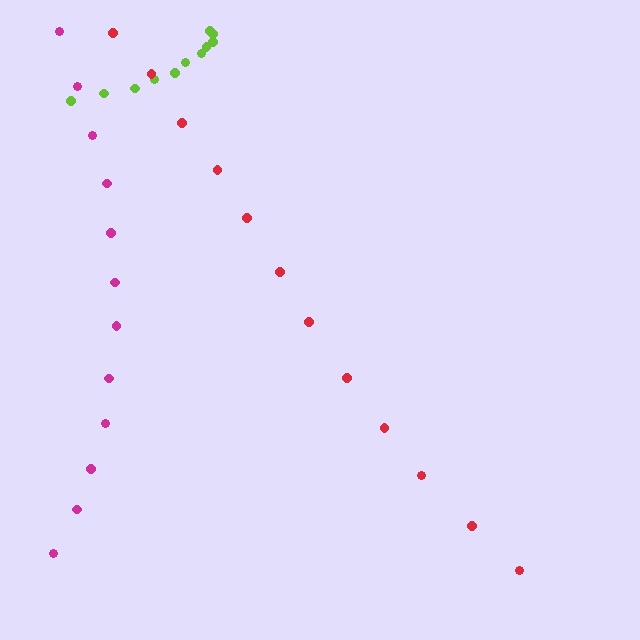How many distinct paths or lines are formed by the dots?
There are 3 distinct paths.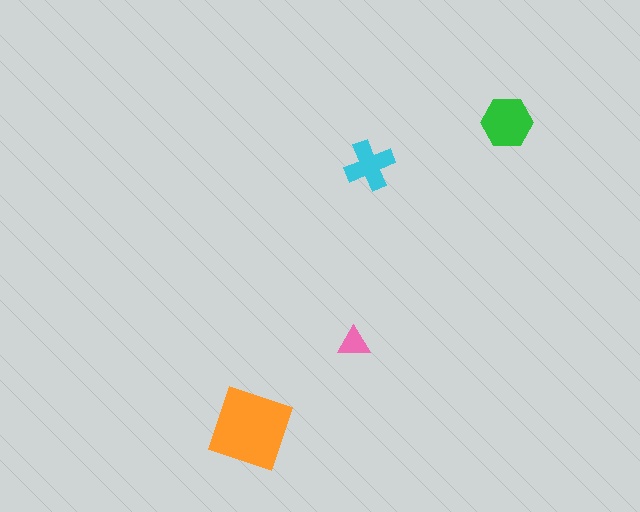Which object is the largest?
The orange diamond.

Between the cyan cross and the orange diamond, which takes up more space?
The orange diamond.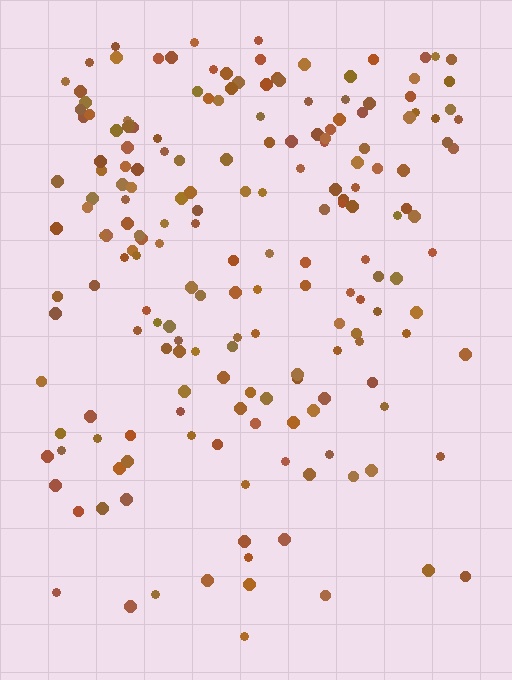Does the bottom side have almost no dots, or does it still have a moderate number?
Still a moderate number, just noticeably fewer than the top.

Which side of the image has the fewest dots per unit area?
The bottom.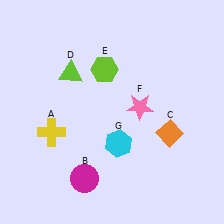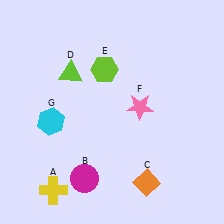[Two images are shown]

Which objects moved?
The objects that moved are: the yellow cross (A), the orange diamond (C), the cyan hexagon (G).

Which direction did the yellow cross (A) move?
The yellow cross (A) moved down.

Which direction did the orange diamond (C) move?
The orange diamond (C) moved down.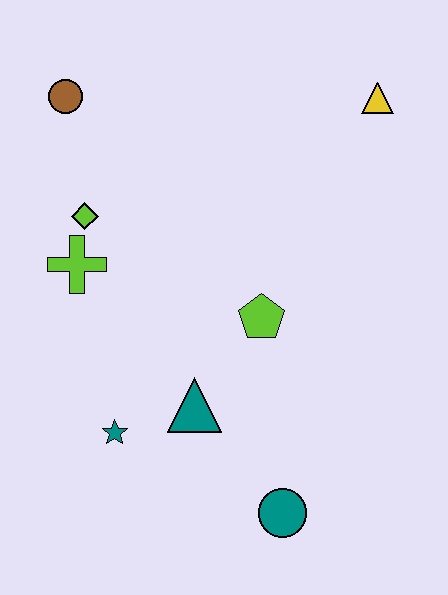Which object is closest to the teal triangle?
The teal star is closest to the teal triangle.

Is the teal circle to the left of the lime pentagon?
No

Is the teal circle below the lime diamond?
Yes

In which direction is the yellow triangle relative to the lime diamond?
The yellow triangle is to the right of the lime diamond.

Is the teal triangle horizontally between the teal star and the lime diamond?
No